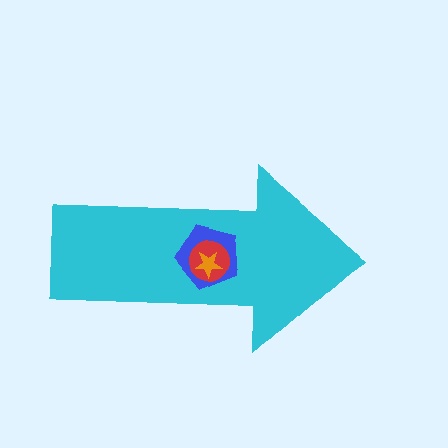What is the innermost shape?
The orange star.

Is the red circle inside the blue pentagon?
Yes.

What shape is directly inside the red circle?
The orange star.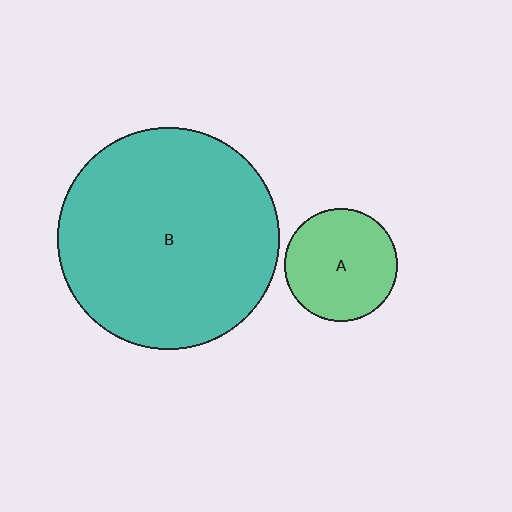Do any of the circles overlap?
No, none of the circles overlap.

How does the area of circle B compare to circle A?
Approximately 3.9 times.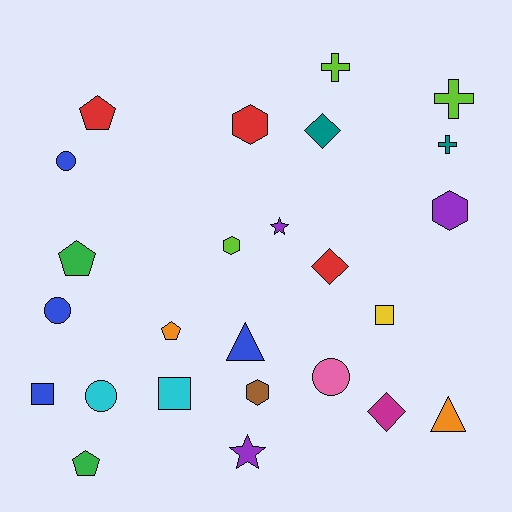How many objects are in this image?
There are 25 objects.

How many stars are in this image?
There are 2 stars.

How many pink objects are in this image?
There is 1 pink object.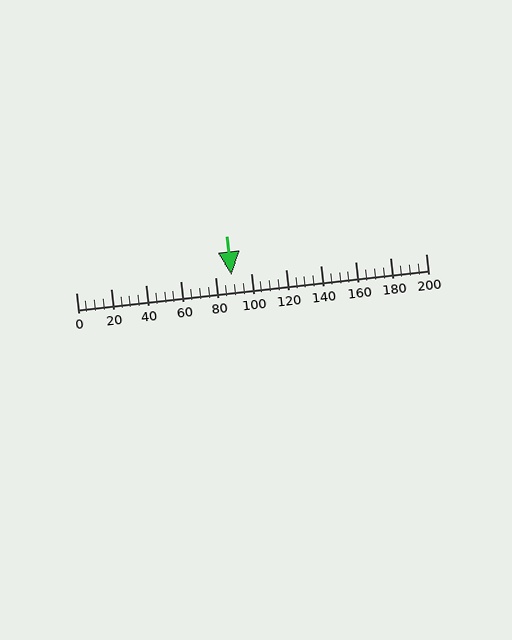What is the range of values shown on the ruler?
The ruler shows values from 0 to 200.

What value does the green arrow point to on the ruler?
The green arrow points to approximately 89.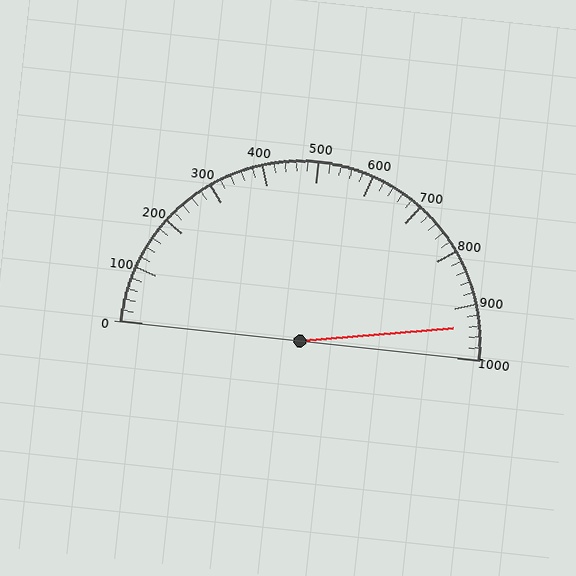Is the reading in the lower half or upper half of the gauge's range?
The reading is in the upper half of the range (0 to 1000).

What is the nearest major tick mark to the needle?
The nearest major tick mark is 900.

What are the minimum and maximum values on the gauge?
The gauge ranges from 0 to 1000.